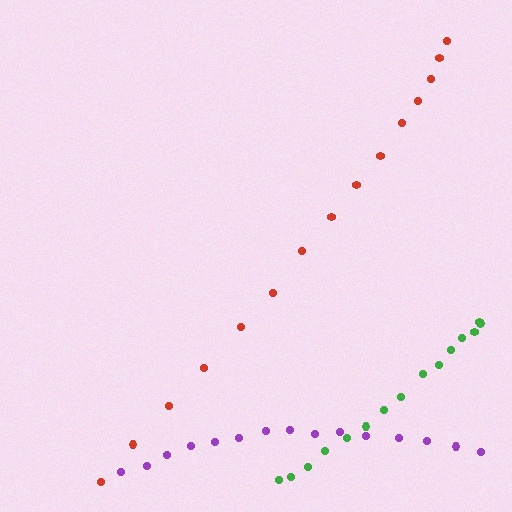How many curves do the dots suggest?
There are 3 distinct paths.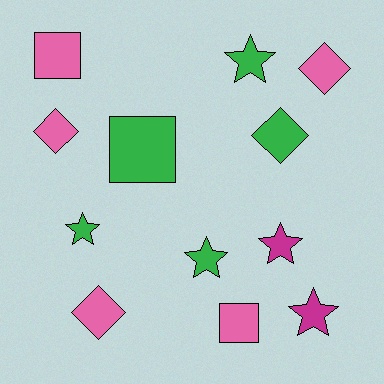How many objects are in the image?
There are 12 objects.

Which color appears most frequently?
Green, with 5 objects.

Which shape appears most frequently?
Star, with 5 objects.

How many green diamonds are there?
There is 1 green diamond.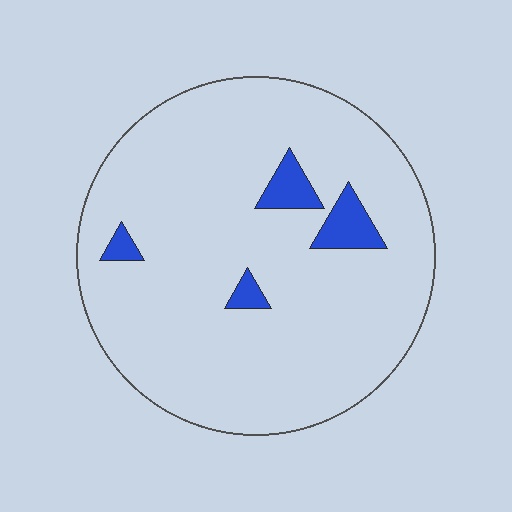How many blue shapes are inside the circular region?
4.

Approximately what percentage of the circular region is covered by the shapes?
Approximately 5%.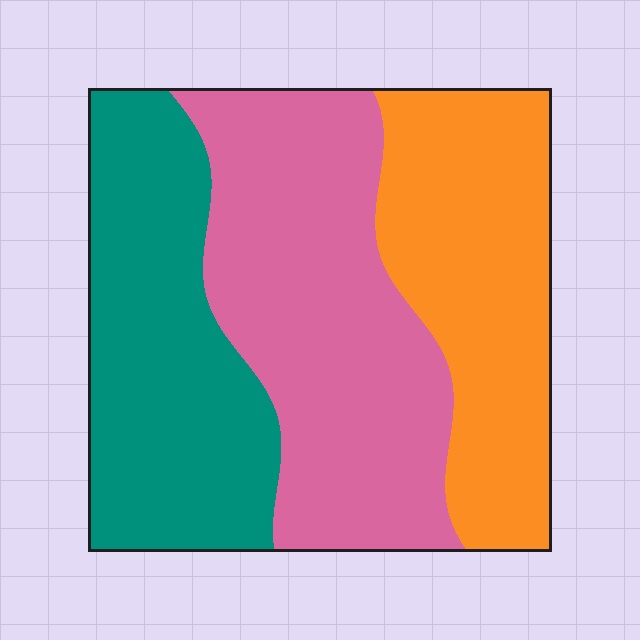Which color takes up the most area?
Pink, at roughly 40%.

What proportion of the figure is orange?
Orange covers around 30% of the figure.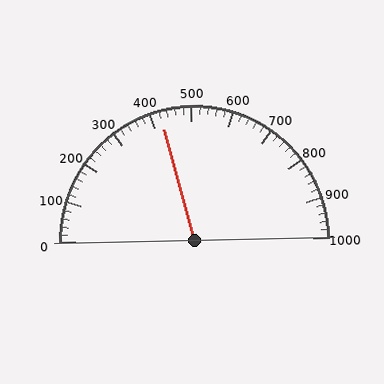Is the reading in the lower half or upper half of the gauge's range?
The reading is in the lower half of the range (0 to 1000).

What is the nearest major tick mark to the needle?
The nearest major tick mark is 400.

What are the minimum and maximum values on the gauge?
The gauge ranges from 0 to 1000.